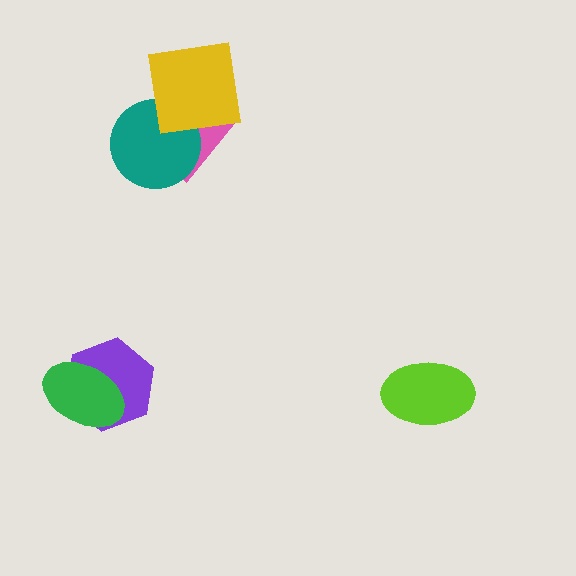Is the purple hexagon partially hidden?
Yes, it is partially covered by another shape.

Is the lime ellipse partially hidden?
No, no other shape covers it.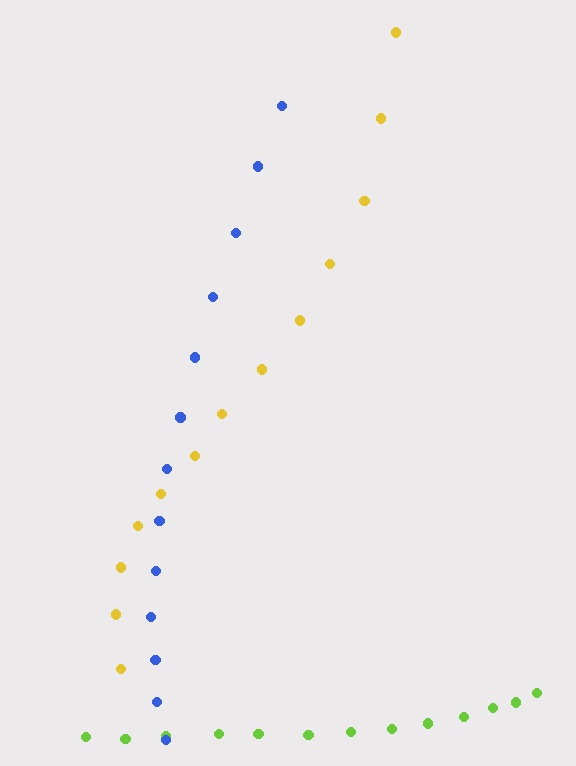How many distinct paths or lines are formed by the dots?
There are 3 distinct paths.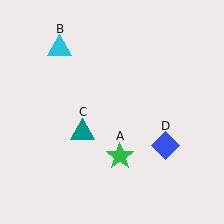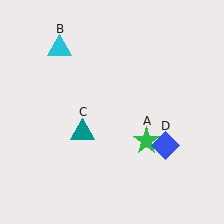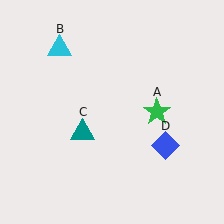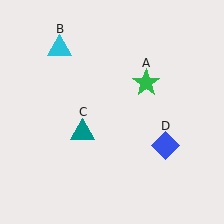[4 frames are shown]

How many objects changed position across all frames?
1 object changed position: green star (object A).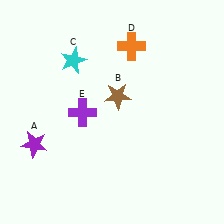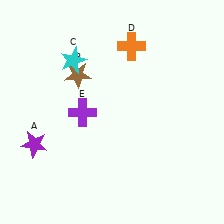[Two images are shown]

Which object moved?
The brown star (B) moved left.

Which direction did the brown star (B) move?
The brown star (B) moved left.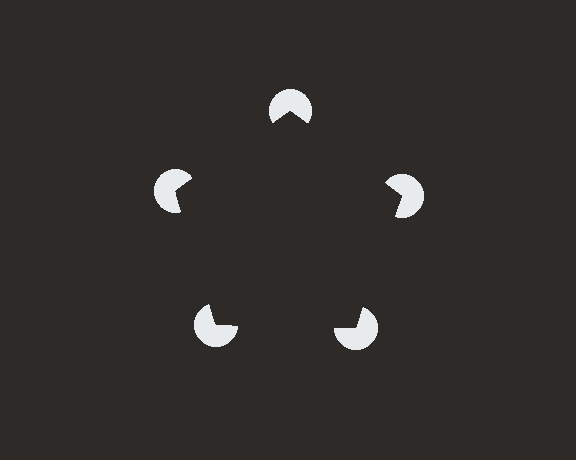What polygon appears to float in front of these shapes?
An illusory pentagon — its edges are inferred from the aligned wedge cuts in the pac-man discs, not physically drawn.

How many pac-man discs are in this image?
There are 5 — one at each vertex of the illusory pentagon.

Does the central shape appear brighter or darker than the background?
It typically appears slightly darker than the background, even though no actual brightness change is drawn.